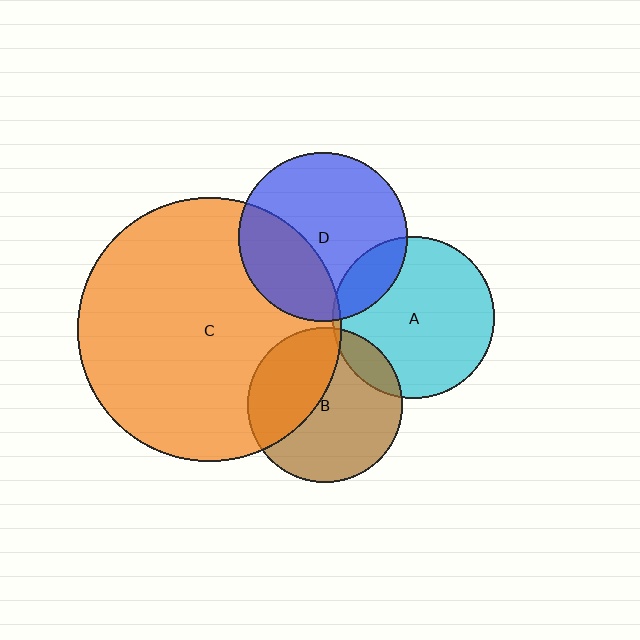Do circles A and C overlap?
Yes.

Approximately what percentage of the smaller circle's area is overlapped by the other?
Approximately 5%.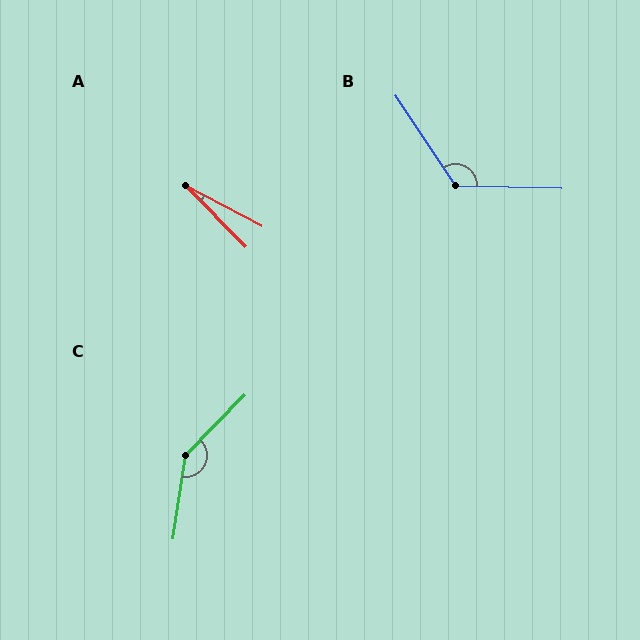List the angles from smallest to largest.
A (18°), B (125°), C (144°).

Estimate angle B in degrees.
Approximately 125 degrees.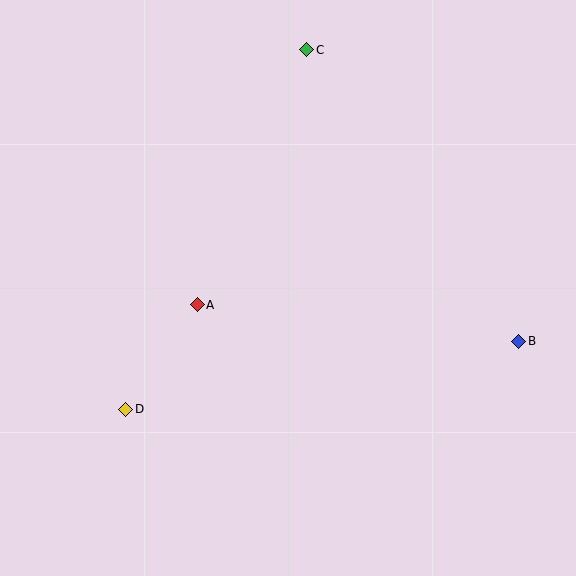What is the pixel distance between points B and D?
The distance between B and D is 399 pixels.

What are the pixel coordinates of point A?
Point A is at (197, 305).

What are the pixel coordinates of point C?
Point C is at (307, 50).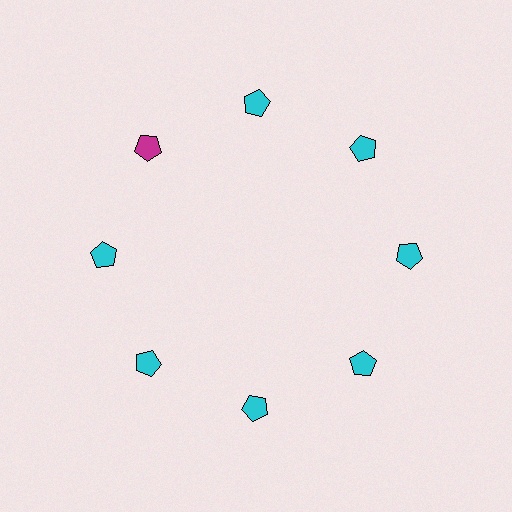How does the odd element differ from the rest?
It has a different color: magenta instead of cyan.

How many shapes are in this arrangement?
There are 8 shapes arranged in a ring pattern.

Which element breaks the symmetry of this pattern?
The magenta pentagon at roughly the 10 o'clock position breaks the symmetry. All other shapes are cyan pentagons.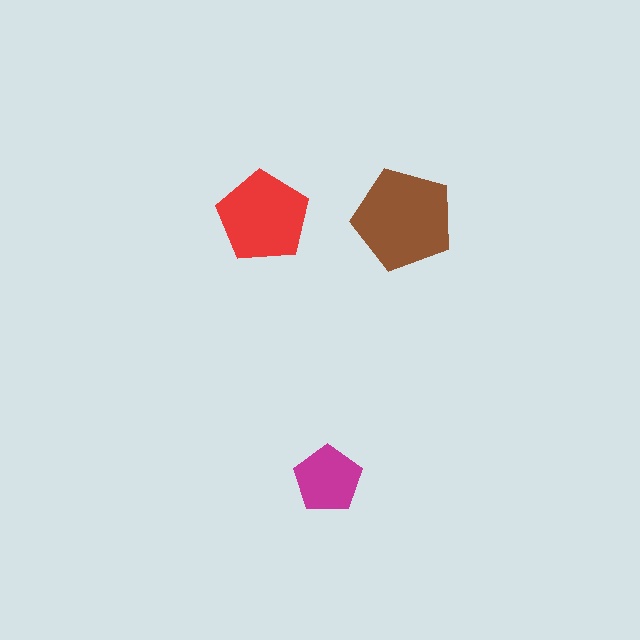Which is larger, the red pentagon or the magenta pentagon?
The red one.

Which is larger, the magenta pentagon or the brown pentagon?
The brown one.